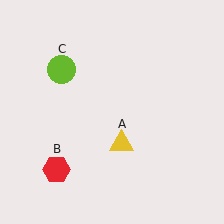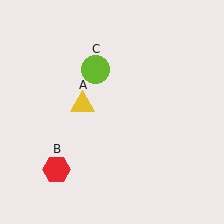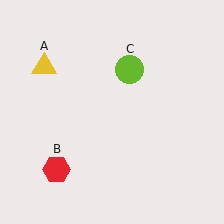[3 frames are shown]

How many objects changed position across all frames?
2 objects changed position: yellow triangle (object A), lime circle (object C).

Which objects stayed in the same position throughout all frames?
Red hexagon (object B) remained stationary.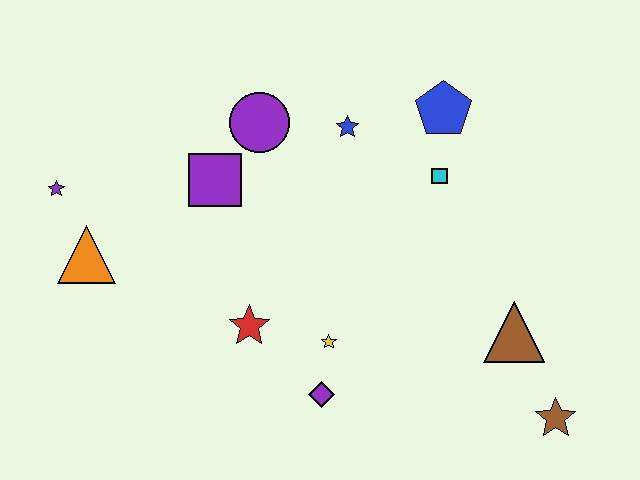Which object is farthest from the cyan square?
The purple star is farthest from the cyan square.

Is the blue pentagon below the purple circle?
No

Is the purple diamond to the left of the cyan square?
Yes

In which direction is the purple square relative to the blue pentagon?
The purple square is to the left of the blue pentagon.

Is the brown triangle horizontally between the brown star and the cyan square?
Yes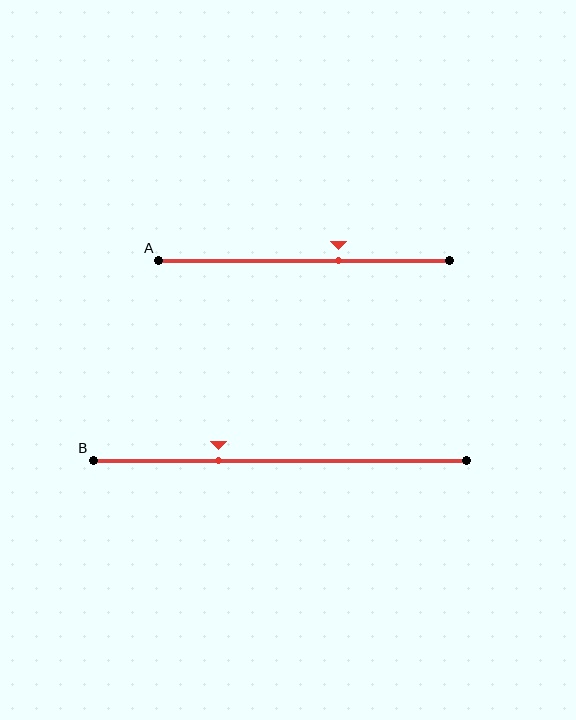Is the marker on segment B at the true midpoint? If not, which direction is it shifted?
No, the marker on segment B is shifted to the left by about 16% of the segment length.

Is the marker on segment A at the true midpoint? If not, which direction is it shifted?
No, the marker on segment A is shifted to the right by about 12% of the segment length.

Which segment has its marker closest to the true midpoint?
Segment A has its marker closest to the true midpoint.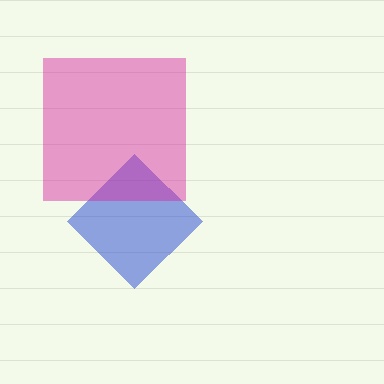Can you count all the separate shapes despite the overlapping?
Yes, there are 2 separate shapes.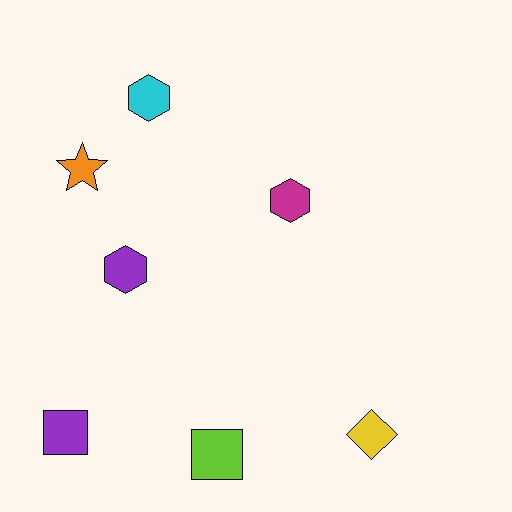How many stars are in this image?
There is 1 star.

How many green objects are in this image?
There are no green objects.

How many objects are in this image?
There are 7 objects.